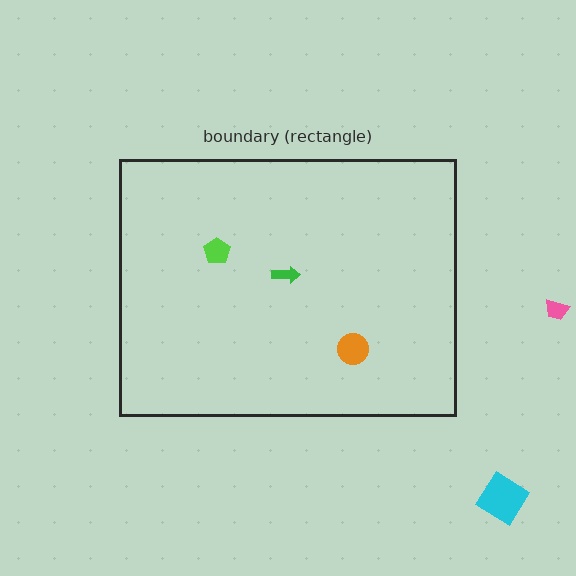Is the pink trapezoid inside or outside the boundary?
Outside.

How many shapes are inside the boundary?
3 inside, 2 outside.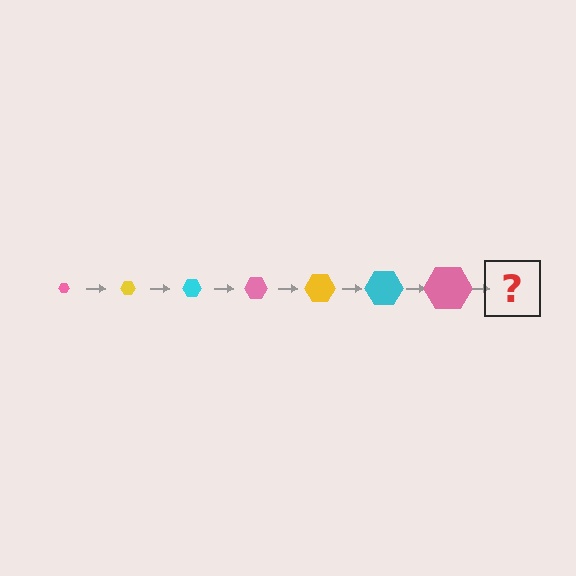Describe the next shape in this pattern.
It should be a yellow hexagon, larger than the previous one.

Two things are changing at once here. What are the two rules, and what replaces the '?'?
The two rules are that the hexagon grows larger each step and the color cycles through pink, yellow, and cyan. The '?' should be a yellow hexagon, larger than the previous one.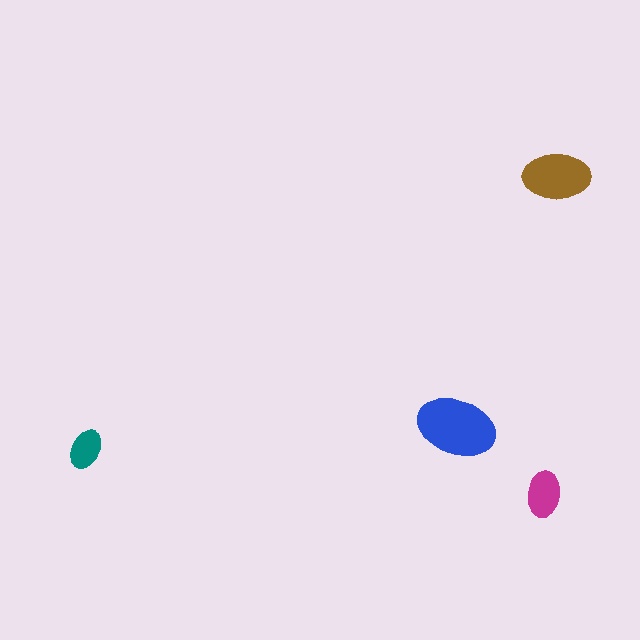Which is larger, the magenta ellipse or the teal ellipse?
The magenta one.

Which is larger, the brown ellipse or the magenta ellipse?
The brown one.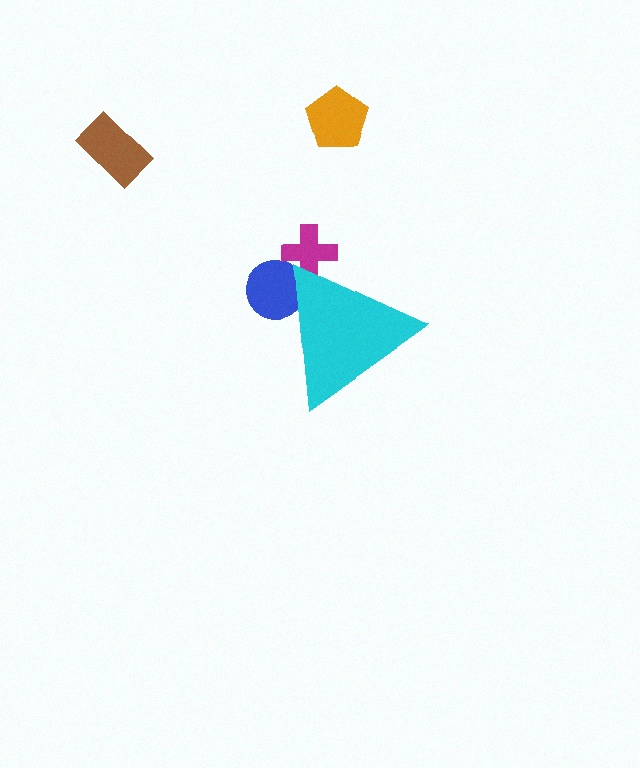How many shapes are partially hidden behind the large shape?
2 shapes are partially hidden.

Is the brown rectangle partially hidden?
No, the brown rectangle is fully visible.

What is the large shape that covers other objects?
A cyan triangle.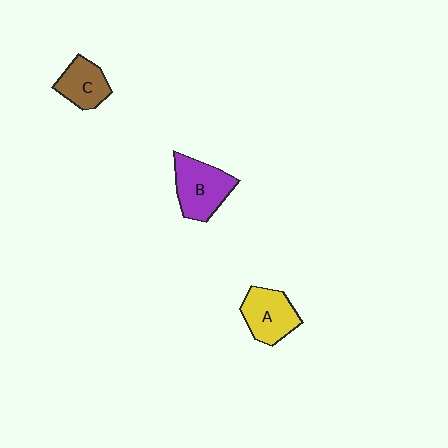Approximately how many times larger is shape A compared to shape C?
Approximately 1.2 times.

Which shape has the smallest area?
Shape C (brown).